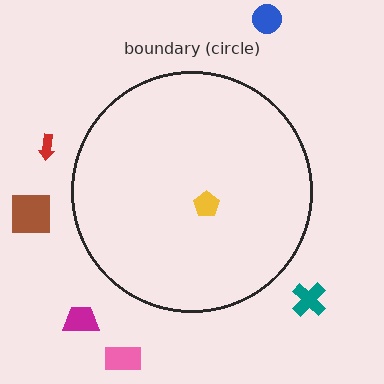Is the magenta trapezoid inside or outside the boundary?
Outside.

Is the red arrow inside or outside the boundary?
Outside.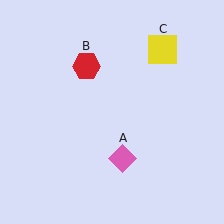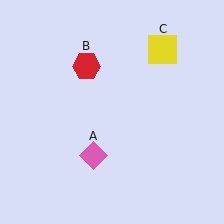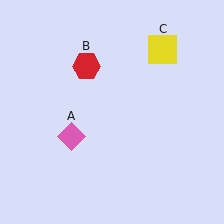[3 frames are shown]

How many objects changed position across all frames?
1 object changed position: pink diamond (object A).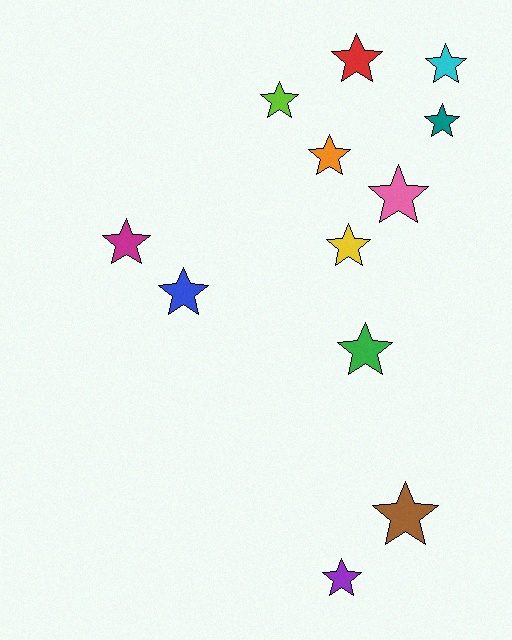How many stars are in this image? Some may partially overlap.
There are 12 stars.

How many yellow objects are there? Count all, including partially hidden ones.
There is 1 yellow object.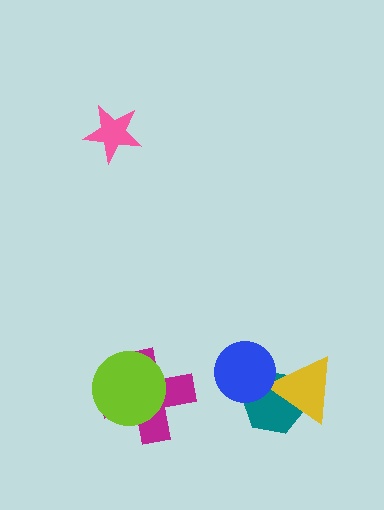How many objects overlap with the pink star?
0 objects overlap with the pink star.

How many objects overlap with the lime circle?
1 object overlaps with the lime circle.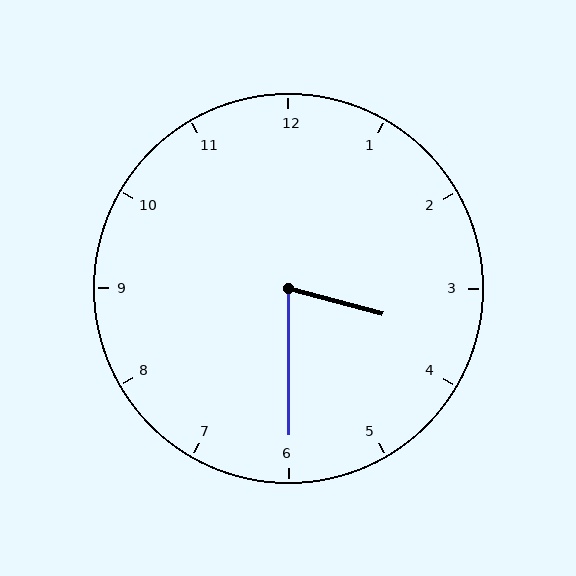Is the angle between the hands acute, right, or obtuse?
It is acute.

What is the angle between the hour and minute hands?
Approximately 75 degrees.